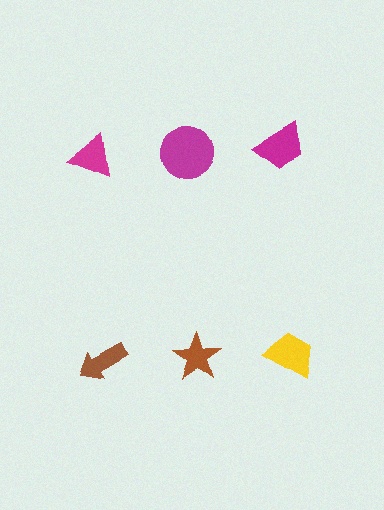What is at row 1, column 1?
A magenta triangle.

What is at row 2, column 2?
A brown star.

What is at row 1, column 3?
A magenta trapezoid.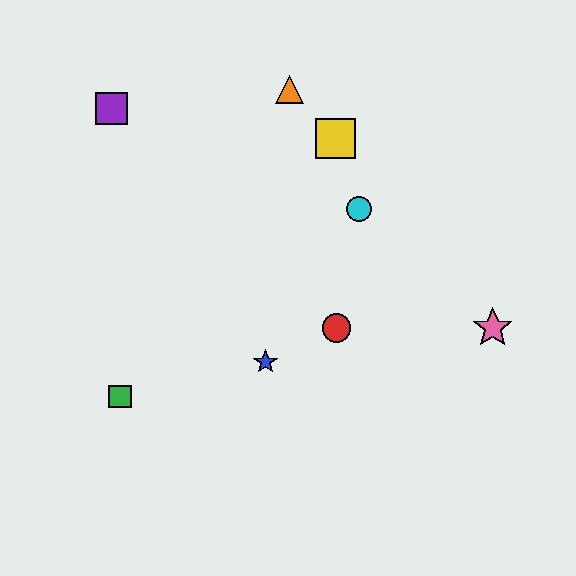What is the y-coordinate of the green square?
The green square is at y≈396.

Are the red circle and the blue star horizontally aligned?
No, the red circle is at y≈328 and the blue star is at y≈362.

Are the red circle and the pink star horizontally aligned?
Yes, both are at y≈328.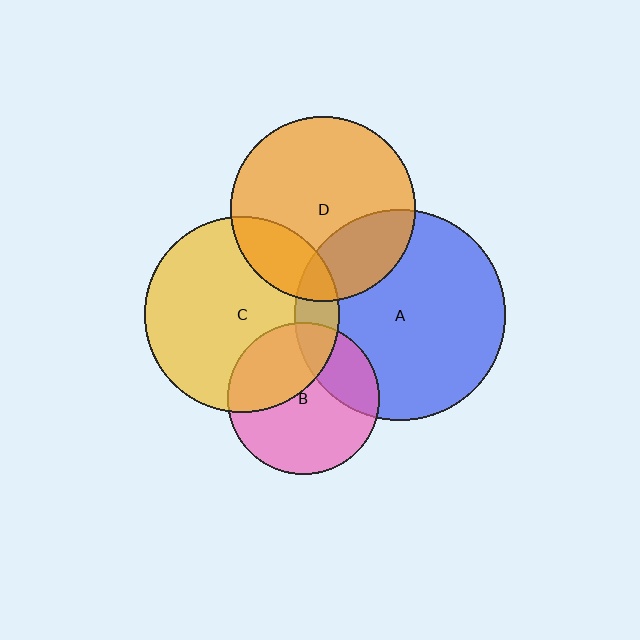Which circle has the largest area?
Circle A (blue).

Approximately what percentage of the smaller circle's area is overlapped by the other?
Approximately 20%.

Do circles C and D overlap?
Yes.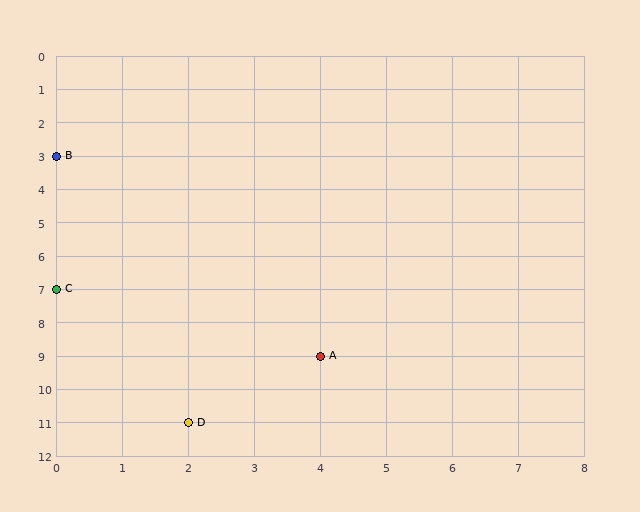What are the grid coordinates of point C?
Point C is at grid coordinates (0, 7).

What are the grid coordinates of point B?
Point B is at grid coordinates (0, 3).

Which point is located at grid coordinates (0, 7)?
Point C is at (0, 7).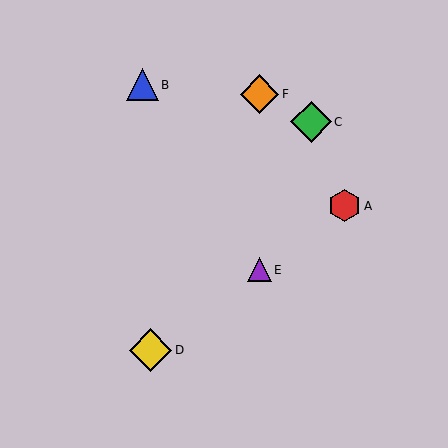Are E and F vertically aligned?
Yes, both are at x≈259.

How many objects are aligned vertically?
2 objects (E, F) are aligned vertically.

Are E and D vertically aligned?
No, E is at x≈259 and D is at x≈151.